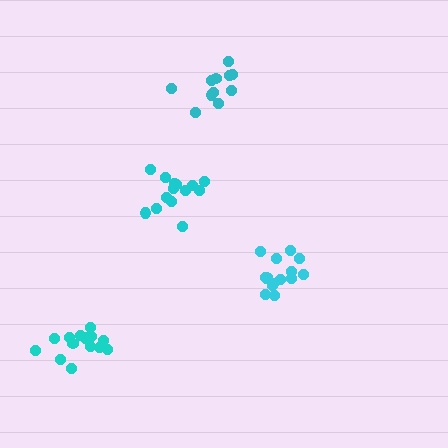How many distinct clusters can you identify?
There are 4 distinct clusters.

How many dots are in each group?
Group 1: 14 dots, Group 2: 11 dots, Group 3: 14 dots, Group 4: 15 dots (54 total).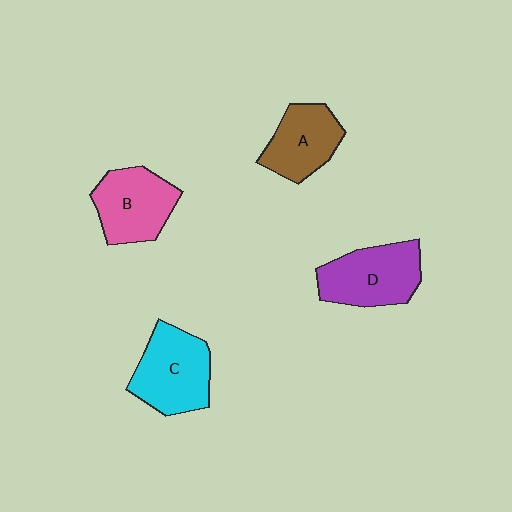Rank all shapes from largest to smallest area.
From largest to smallest: C (cyan), D (purple), B (pink), A (brown).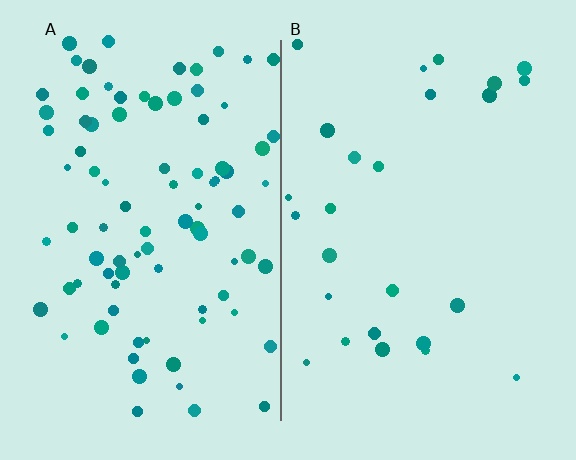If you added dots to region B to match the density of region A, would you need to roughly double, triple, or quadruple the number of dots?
Approximately triple.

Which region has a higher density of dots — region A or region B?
A (the left).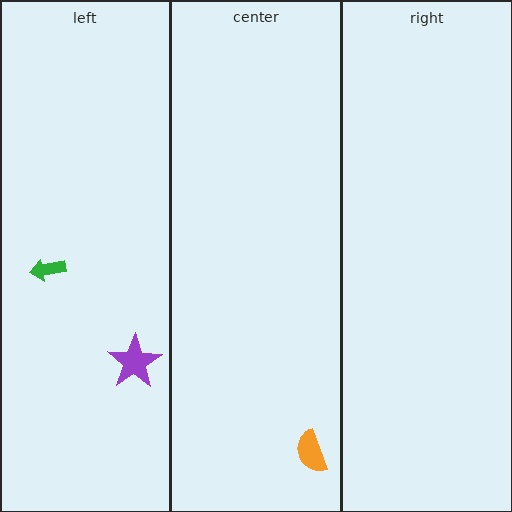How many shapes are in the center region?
1.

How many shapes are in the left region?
2.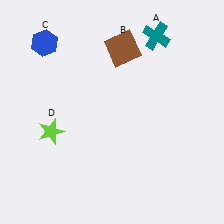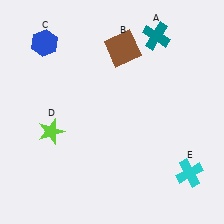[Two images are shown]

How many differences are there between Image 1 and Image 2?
There is 1 difference between the two images.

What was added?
A cyan cross (E) was added in Image 2.